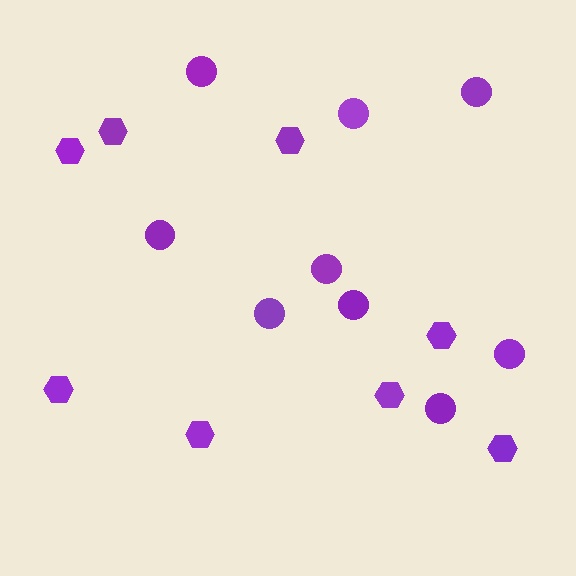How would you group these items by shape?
There are 2 groups: one group of circles (9) and one group of hexagons (8).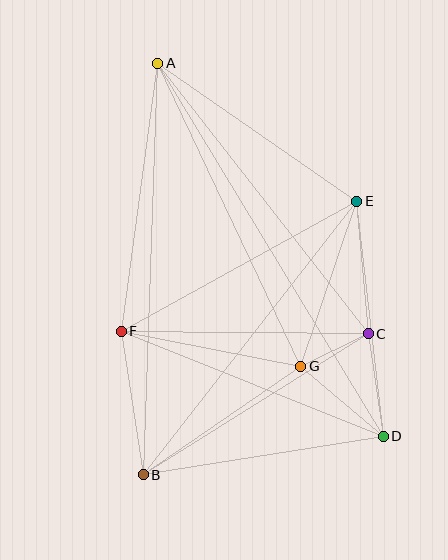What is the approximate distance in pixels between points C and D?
The distance between C and D is approximately 104 pixels.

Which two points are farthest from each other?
Points A and D are farthest from each other.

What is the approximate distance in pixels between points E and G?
The distance between E and G is approximately 174 pixels.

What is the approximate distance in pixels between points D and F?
The distance between D and F is approximately 282 pixels.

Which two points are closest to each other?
Points C and G are closest to each other.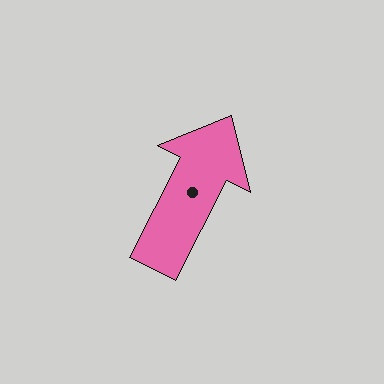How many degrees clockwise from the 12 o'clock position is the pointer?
Approximately 27 degrees.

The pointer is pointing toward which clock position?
Roughly 1 o'clock.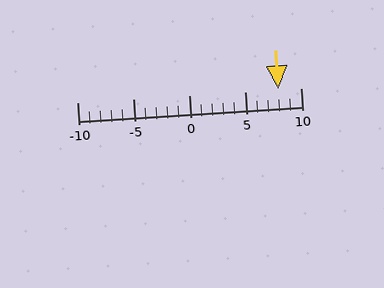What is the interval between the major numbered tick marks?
The major tick marks are spaced 5 units apart.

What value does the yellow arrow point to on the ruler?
The yellow arrow points to approximately 8.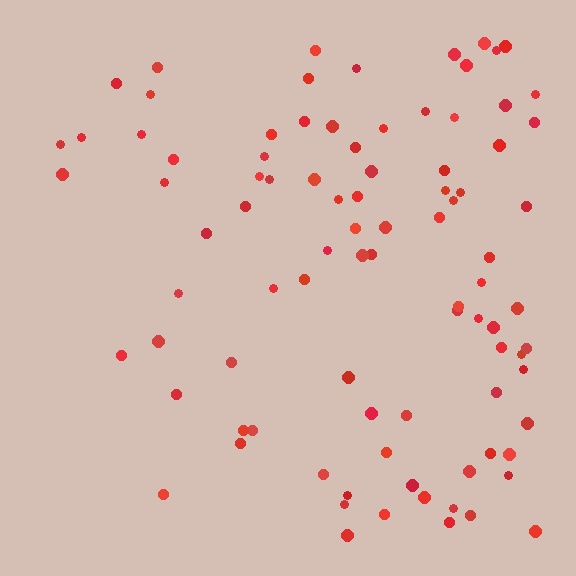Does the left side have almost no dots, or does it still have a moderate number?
Still a moderate number, just noticeably fewer than the right.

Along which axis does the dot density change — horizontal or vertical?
Horizontal.